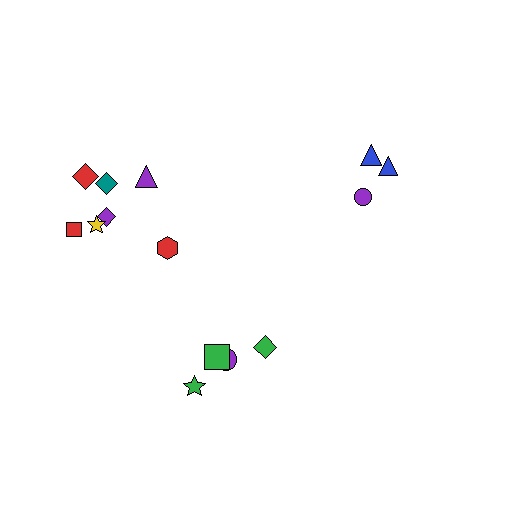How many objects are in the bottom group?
There are 4 objects.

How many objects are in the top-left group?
There are 7 objects.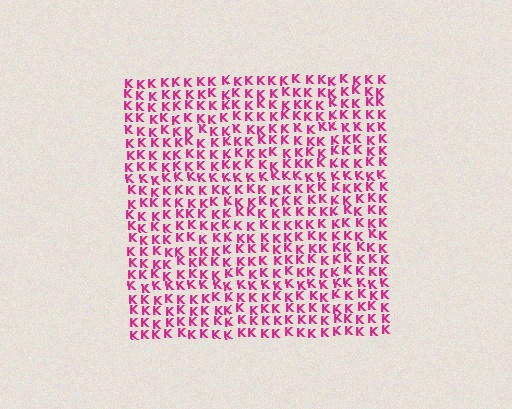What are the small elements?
The small elements are letter K's.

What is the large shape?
The large shape is a square.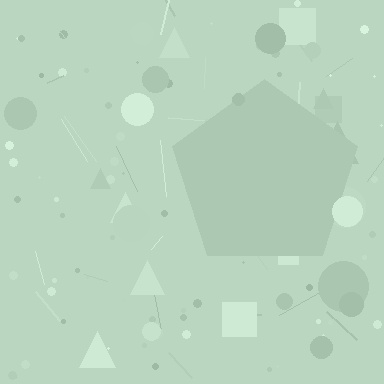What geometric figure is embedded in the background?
A pentagon is embedded in the background.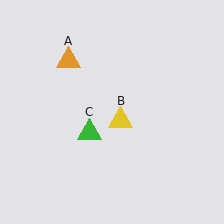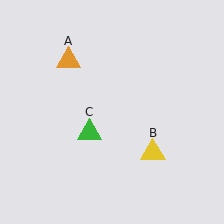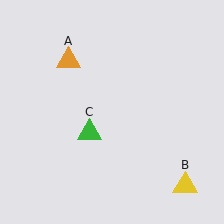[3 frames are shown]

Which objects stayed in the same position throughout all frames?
Orange triangle (object A) and green triangle (object C) remained stationary.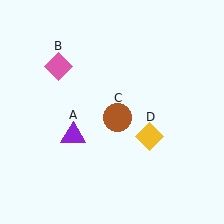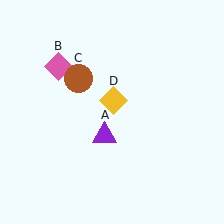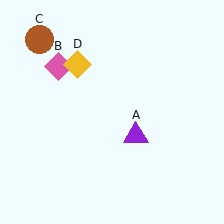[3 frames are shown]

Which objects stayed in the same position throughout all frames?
Pink diamond (object B) remained stationary.